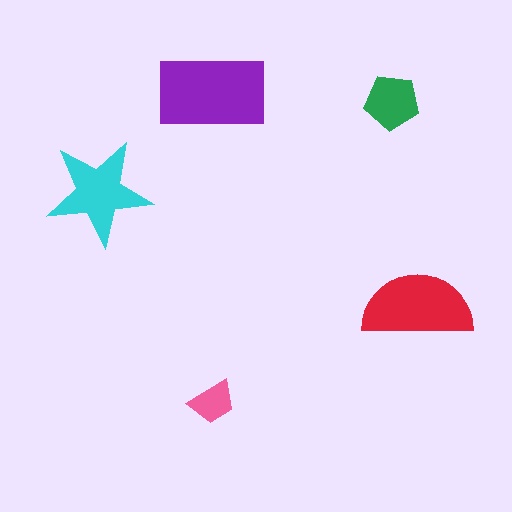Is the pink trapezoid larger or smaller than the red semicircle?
Smaller.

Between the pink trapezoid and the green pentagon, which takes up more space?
The green pentagon.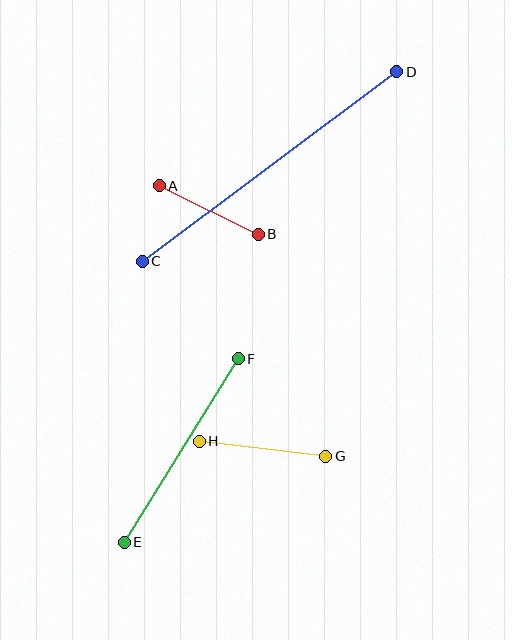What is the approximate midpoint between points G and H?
The midpoint is at approximately (263, 449) pixels.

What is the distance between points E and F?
The distance is approximately 216 pixels.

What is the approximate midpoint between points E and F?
The midpoint is at approximately (181, 451) pixels.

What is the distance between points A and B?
The distance is approximately 110 pixels.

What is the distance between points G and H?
The distance is approximately 127 pixels.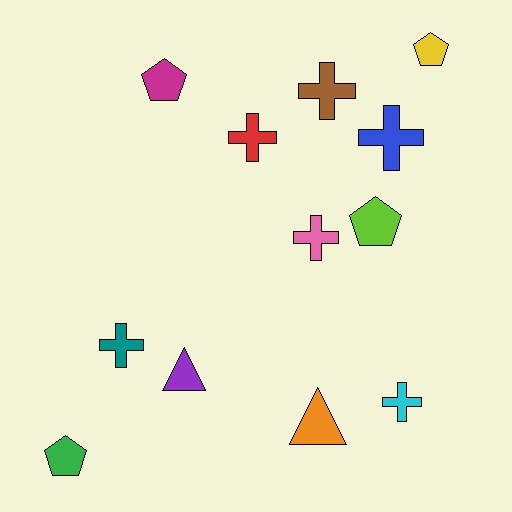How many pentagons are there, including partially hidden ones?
There are 4 pentagons.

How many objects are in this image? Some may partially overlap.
There are 12 objects.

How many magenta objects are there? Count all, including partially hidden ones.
There is 1 magenta object.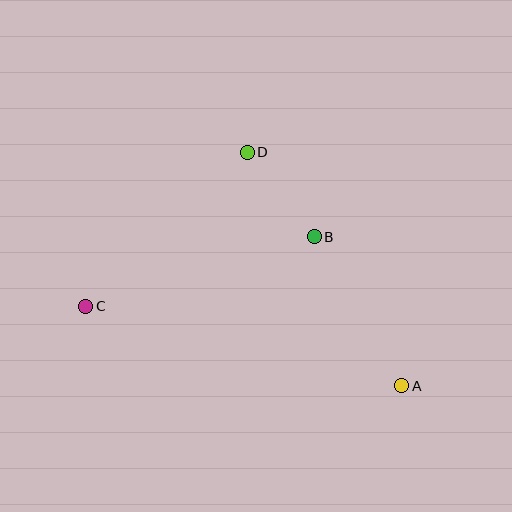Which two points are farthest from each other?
Points A and C are farthest from each other.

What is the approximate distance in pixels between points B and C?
The distance between B and C is approximately 239 pixels.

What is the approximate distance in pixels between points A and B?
The distance between A and B is approximately 173 pixels.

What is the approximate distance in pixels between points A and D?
The distance between A and D is approximately 280 pixels.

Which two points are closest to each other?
Points B and D are closest to each other.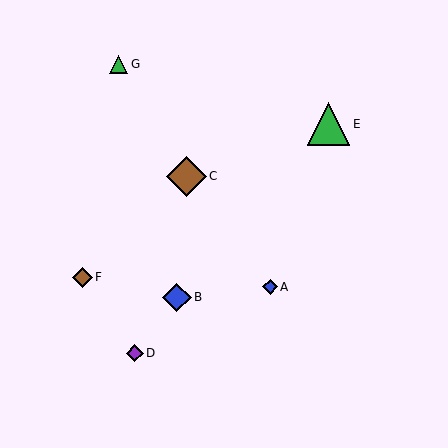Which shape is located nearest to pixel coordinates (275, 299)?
The blue diamond (labeled A) at (270, 287) is nearest to that location.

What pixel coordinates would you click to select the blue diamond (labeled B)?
Click at (177, 297) to select the blue diamond B.